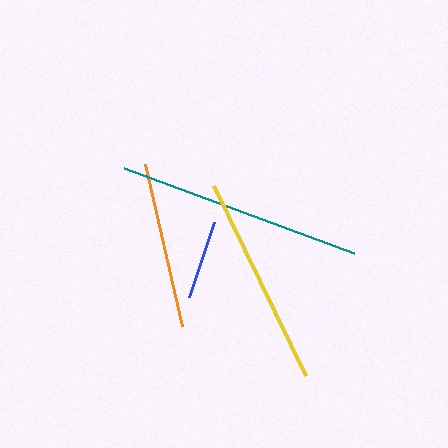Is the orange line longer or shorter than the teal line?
The teal line is longer than the orange line.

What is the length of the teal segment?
The teal segment is approximately 245 pixels long.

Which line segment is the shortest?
The blue line is the shortest at approximately 79 pixels.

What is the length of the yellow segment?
The yellow segment is approximately 211 pixels long.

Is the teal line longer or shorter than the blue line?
The teal line is longer than the blue line.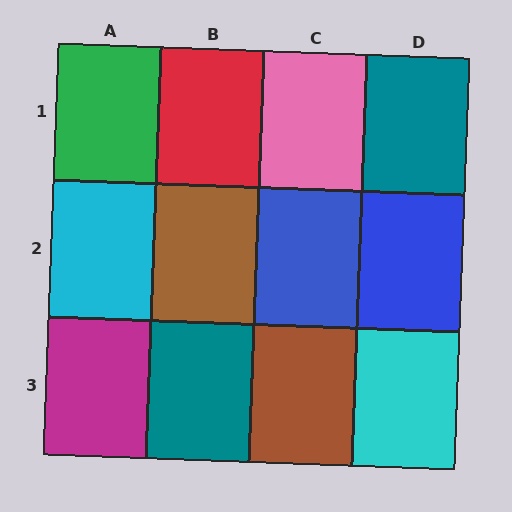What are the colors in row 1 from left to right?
Green, red, pink, teal.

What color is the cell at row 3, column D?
Cyan.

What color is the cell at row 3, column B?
Teal.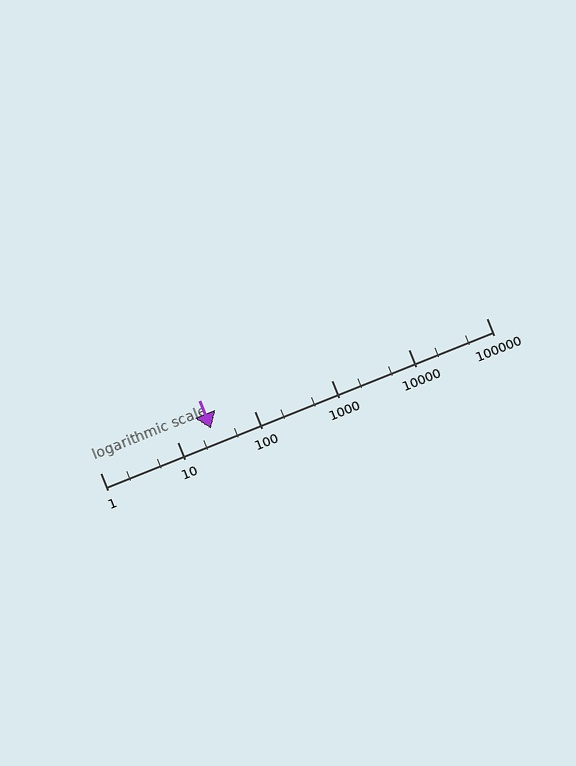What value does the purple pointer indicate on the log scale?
The pointer indicates approximately 27.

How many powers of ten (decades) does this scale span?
The scale spans 5 decades, from 1 to 100000.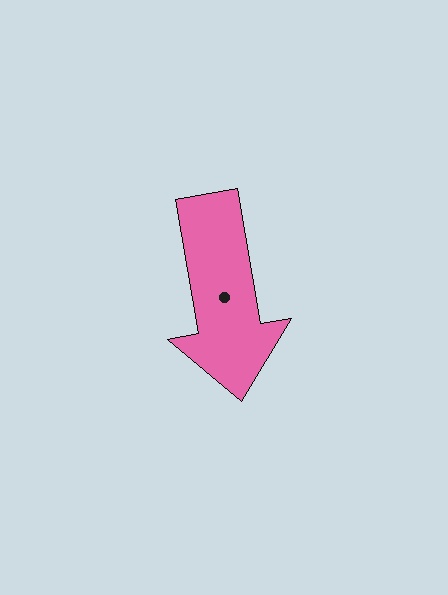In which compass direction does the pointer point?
South.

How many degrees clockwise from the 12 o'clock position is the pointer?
Approximately 170 degrees.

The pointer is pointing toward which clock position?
Roughly 6 o'clock.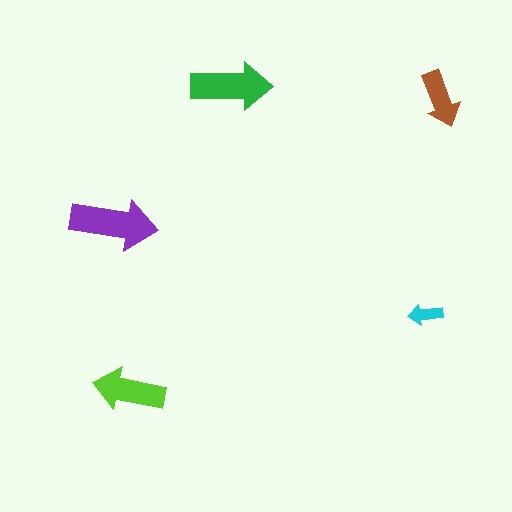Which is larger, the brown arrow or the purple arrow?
The purple one.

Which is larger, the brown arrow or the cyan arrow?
The brown one.